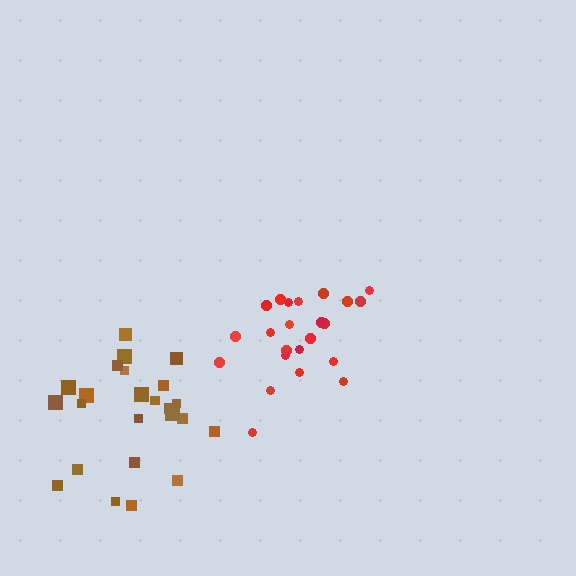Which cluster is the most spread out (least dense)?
Red.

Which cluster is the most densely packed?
Brown.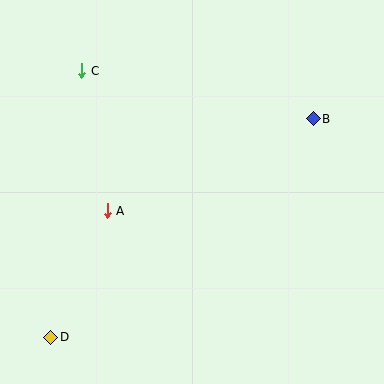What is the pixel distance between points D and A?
The distance between D and A is 139 pixels.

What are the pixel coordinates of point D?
Point D is at (51, 337).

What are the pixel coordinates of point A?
Point A is at (107, 211).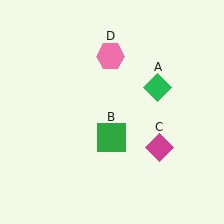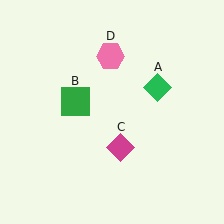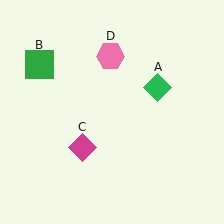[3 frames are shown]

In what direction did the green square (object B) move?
The green square (object B) moved up and to the left.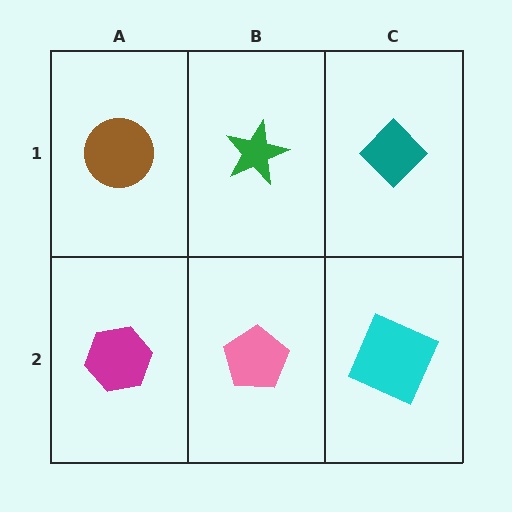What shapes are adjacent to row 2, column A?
A brown circle (row 1, column A), a pink pentagon (row 2, column B).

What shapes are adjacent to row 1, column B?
A pink pentagon (row 2, column B), a brown circle (row 1, column A), a teal diamond (row 1, column C).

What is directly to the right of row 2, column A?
A pink pentagon.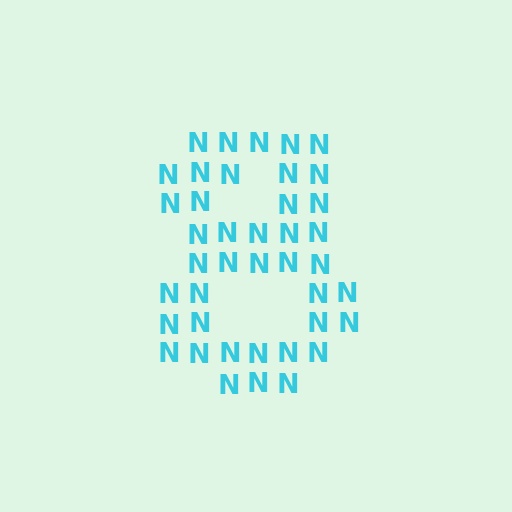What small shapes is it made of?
It is made of small letter N's.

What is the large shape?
The large shape is the digit 8.